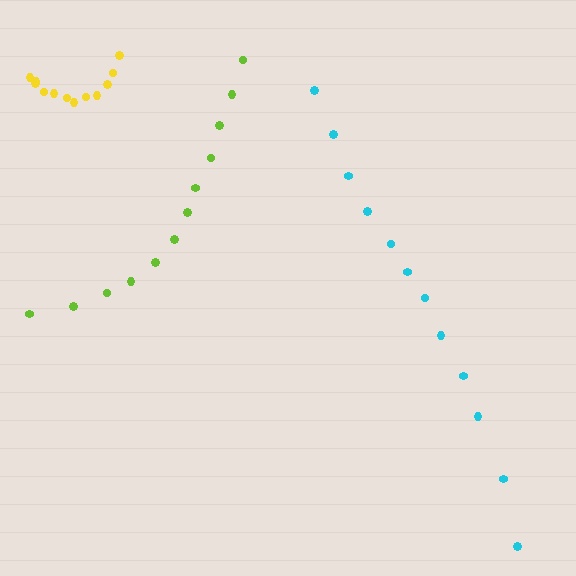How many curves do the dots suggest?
There are 3 distinct paths.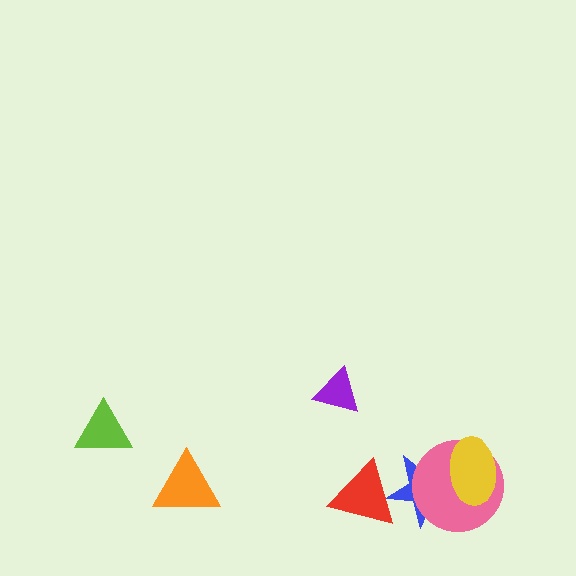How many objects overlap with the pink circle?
2 objects overlap with the pink circle.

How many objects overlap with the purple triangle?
0 objects overlap with the purple triangle.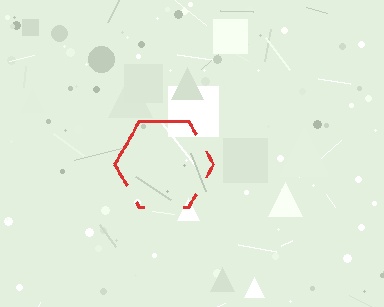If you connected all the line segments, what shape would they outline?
They would outline a hexagon.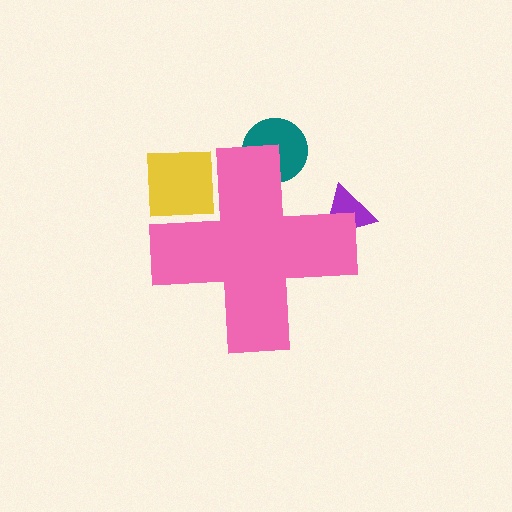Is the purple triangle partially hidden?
Yes, the purple triangle is partially hidden behind the pink cross.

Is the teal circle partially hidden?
Yes, the teal circle is partially hidden behind the pink cross.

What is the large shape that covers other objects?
A pink cross.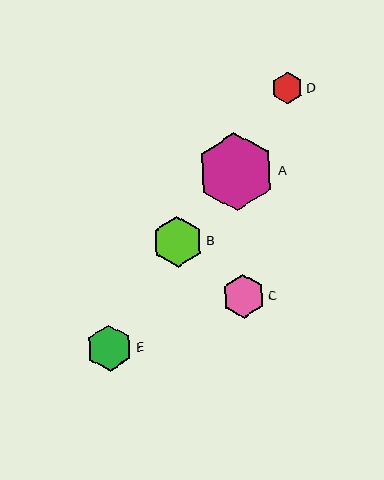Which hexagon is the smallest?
Hexagon D is the smallest with a size of approximately 31 pixels.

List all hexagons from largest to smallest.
From largest to smallest: A, B, E, C, D.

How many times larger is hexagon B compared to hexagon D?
Hexagon B is approximately 1.6 times the size of hexagon D.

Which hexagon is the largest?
Hexagon A is the largest with a size of approximately 78 pixels.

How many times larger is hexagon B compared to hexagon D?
Hexagon B is approximately 1.6 times the size of hexagon D.